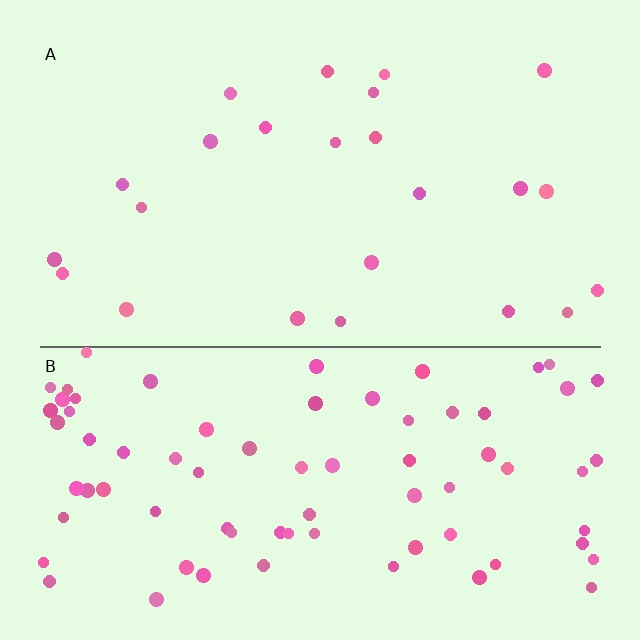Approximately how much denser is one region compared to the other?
Approximately 3.2× — region B over region A.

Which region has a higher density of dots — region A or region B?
B (the bottom).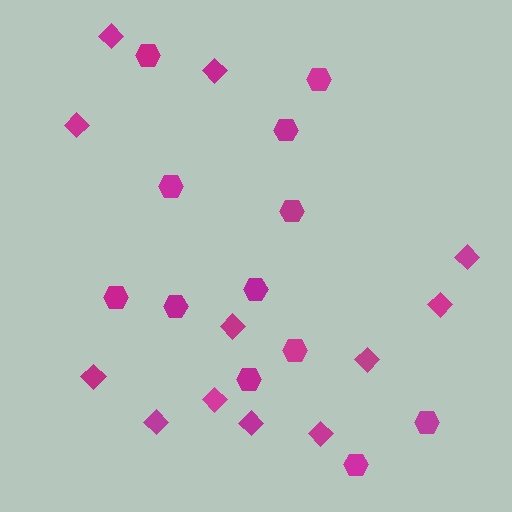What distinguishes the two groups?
There are 2 groups: one group of diamonds (12) and one group of hexagons (12).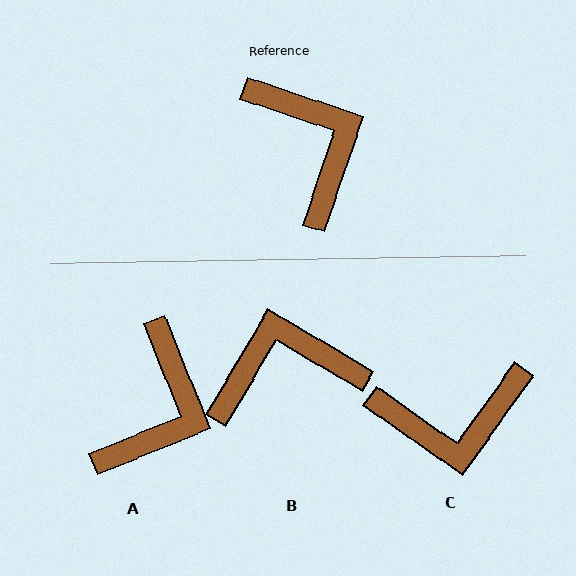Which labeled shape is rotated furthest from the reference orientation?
C, about 107 degrees away.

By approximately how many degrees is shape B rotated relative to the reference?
Approximately 78 degrees counter-clockwise.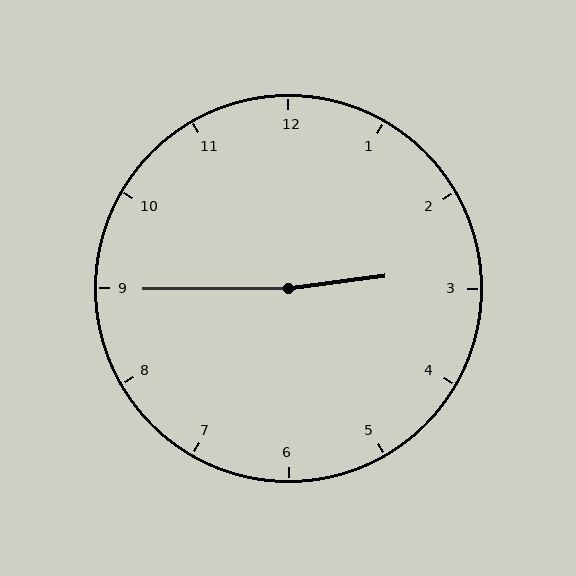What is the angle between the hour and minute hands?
Approximately 172 degrees.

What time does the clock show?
2:45.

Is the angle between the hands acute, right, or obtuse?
It is obtuse.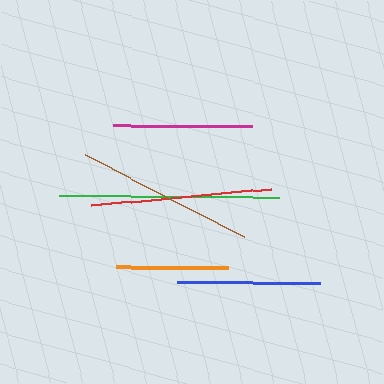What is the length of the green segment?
The green segment is approximately 220 pixels long.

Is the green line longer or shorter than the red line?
The green line is longer than the red line.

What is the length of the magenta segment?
The magenta segment is approximately 139 pixels long.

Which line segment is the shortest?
The orange line is the shortest at approximately 112 pixels.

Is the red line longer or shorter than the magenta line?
The red line is longer than the magenta line.